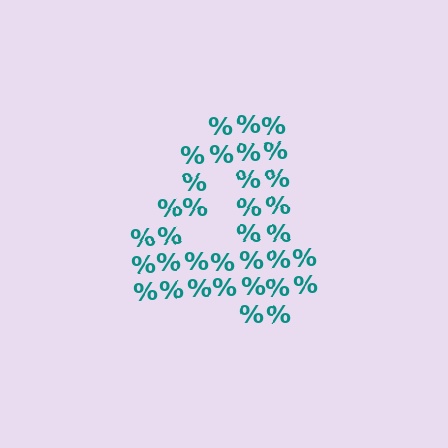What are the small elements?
The small elements are percent signs.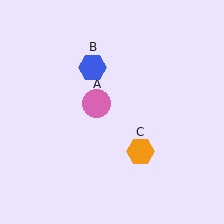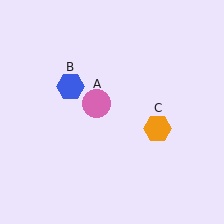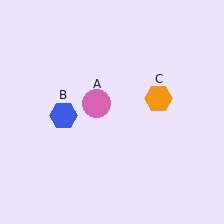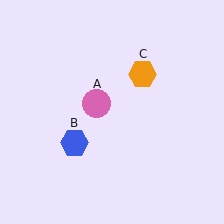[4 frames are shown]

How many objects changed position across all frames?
2 objects changed position: blue hexagon (object B), orange hexagon (object C).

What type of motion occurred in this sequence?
The blue hexagon (object B), orange hexagon (object C) rotated counterclockwise around the center of the scene.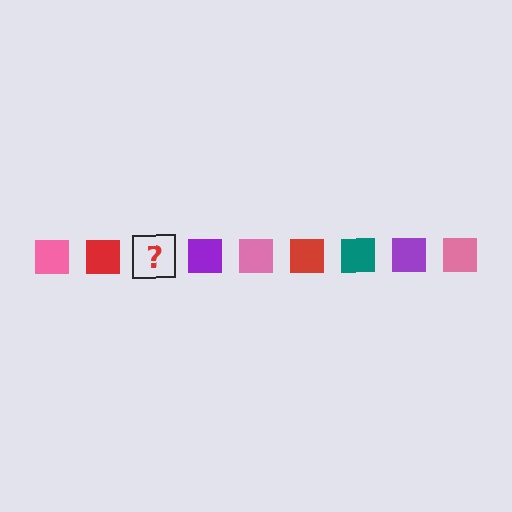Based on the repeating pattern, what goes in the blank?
The blank should be a teal square.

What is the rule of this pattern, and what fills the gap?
The rule is that the pattern cycles through pink, red, teal, purple squares. The gap should be filled with a teal square.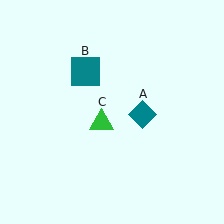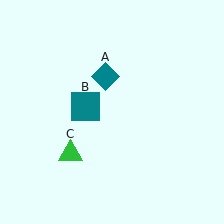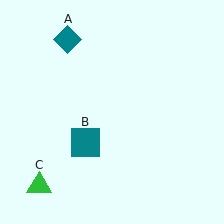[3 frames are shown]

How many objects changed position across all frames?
3 objects changed position: teal diamond (object A), teal square (object B), green triangle (object C).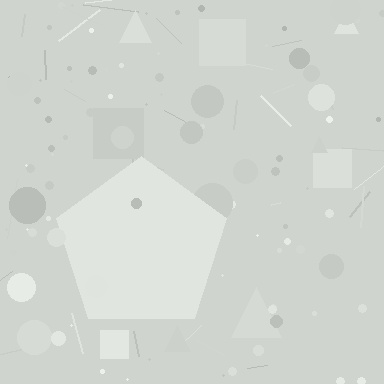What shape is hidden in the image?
A pentagon is hidden in the image.